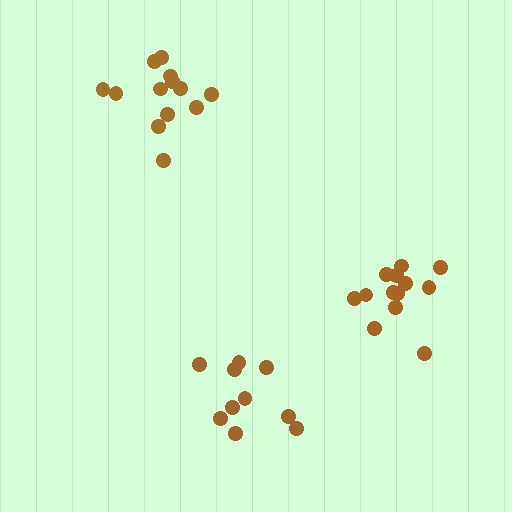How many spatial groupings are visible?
There are 3 spatial groupings.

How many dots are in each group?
Group 1: 10 dots, Group 2: 13 dots, Group 3: 13 dots (36 total).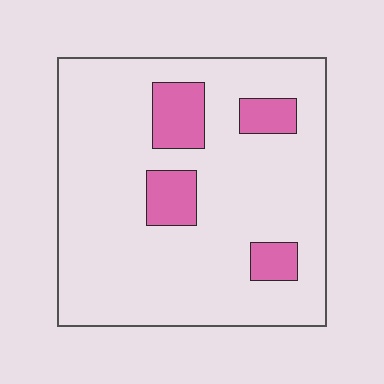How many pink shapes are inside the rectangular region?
4.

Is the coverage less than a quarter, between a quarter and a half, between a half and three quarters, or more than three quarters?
Less than a quarter.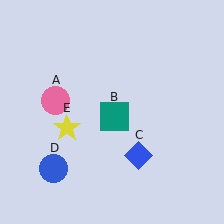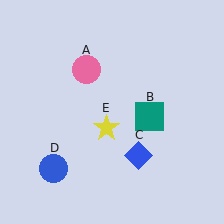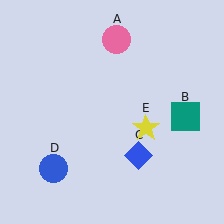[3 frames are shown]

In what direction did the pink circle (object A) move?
The pink circle (object A) moved up and to the right.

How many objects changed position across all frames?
3 objects changed position: pink circle (object A), teal square (object B), yellow star (object E).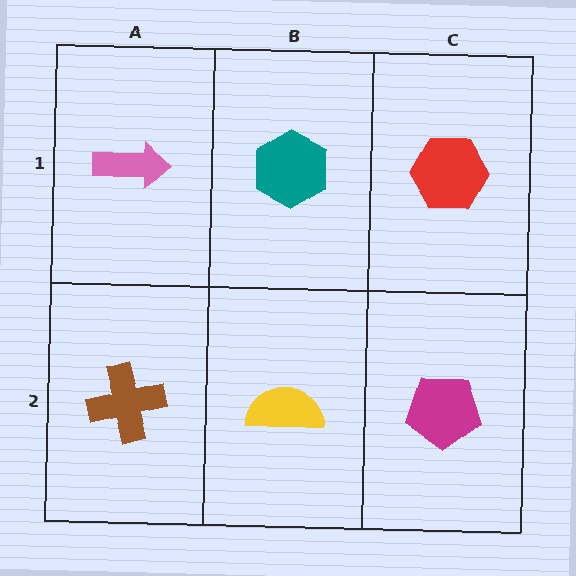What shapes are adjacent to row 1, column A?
A brown cross (row 2, column A), a teal hexagon (row 1, column B).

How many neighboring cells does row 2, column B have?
3.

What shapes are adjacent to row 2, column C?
A red hexagon (row 1, column C), a yellow semicircle (row 2, column B).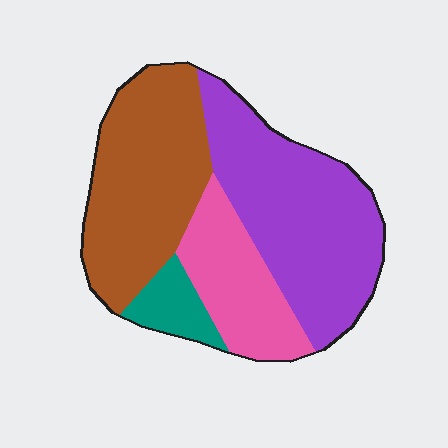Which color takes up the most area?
Purple, at roughly 40%.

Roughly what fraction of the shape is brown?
Brown takes up about one third (1/3) of the shape.